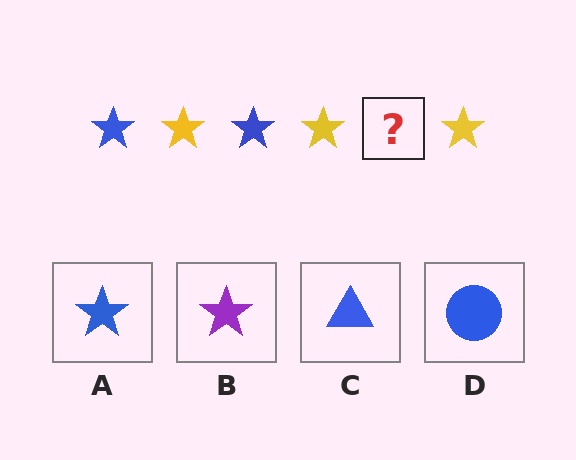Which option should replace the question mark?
Option A.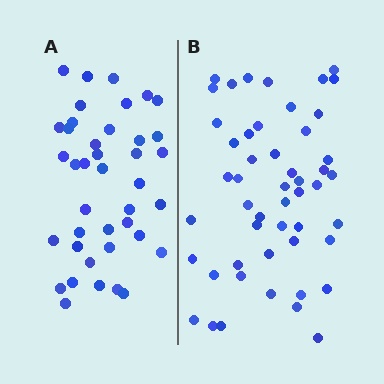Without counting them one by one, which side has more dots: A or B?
Region B (the right region) has more dots.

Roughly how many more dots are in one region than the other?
Region B has roughly 10 or so more dots than region A.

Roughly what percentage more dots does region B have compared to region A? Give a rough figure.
About 25% more.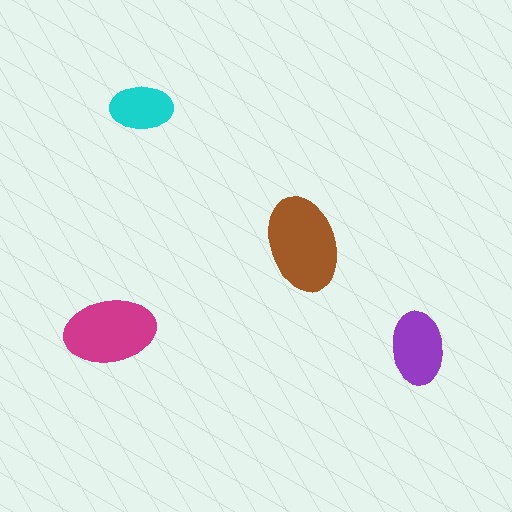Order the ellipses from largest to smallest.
the brown one, the magenta one, the purple one, the cyan one.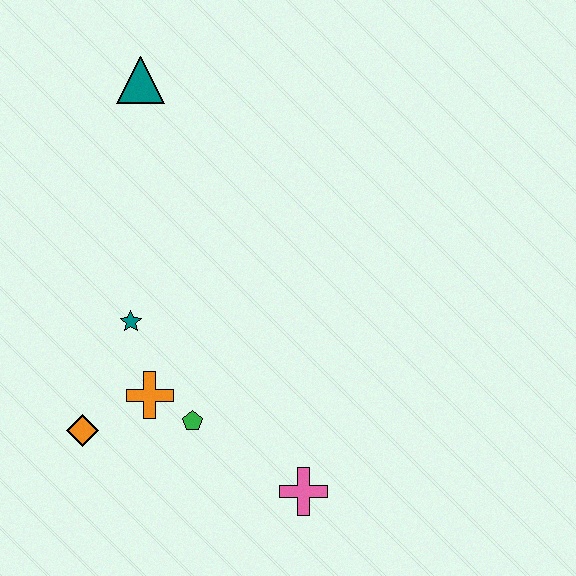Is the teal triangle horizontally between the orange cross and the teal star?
Yes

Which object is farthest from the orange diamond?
The teal triangle is farthest from the orange diamond.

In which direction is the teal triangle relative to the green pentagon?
The teal triangle is above the green pentagon.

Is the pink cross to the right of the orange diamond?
Yes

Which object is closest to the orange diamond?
The orange cross is closest to the orange diamond.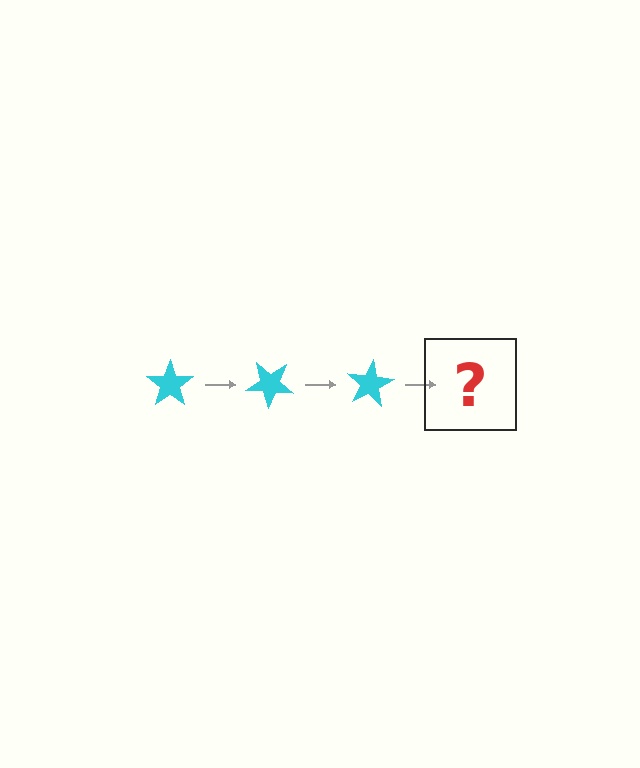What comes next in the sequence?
The next element should be a cyan star rotated 120 degrees.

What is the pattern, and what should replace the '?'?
The pattern is that the star rotates 40 degrees each step. The '?' should be a cyan star rotated 120 degrees.